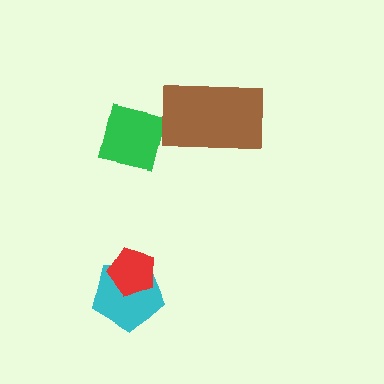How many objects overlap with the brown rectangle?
0 objects overlap with the brown rectangle.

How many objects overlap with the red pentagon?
1 object overlaps with the red pentagon.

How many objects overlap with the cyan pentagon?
1 object overlaps with the cyan pentagon.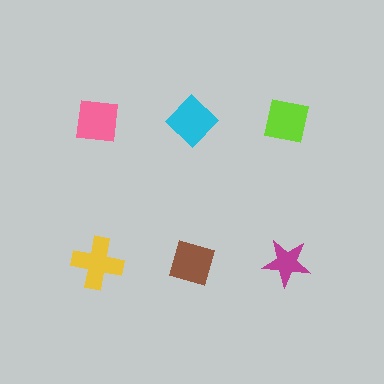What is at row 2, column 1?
A yellow cross.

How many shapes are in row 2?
3 shapes.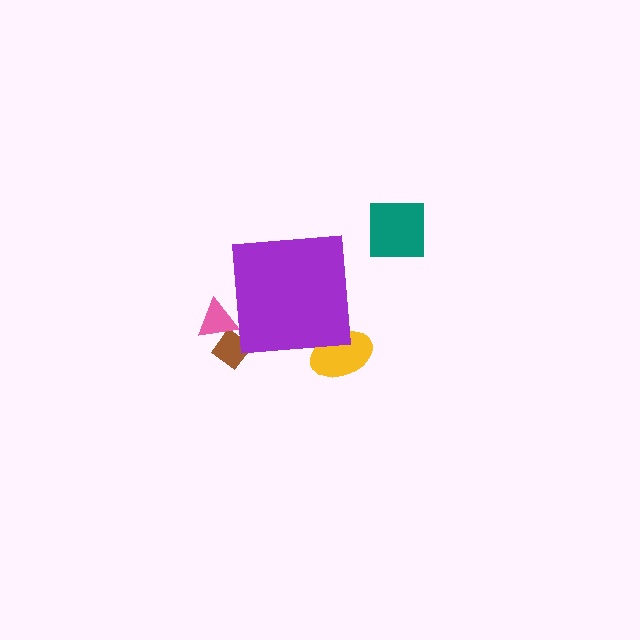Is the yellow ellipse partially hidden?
Yes, the yellow ellipse is partially hidden behind the purple square.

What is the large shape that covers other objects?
A purple square.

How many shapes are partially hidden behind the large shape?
3 shapes are partially hidden.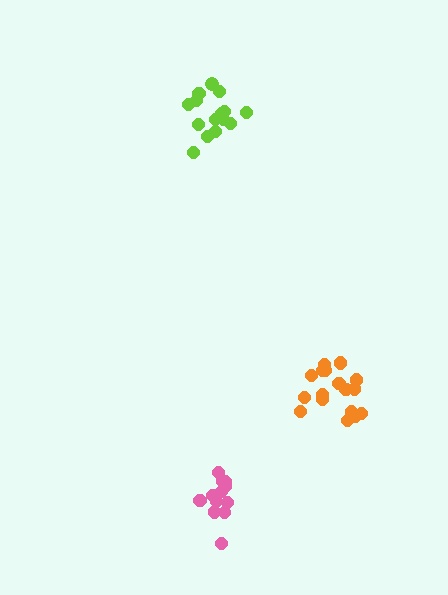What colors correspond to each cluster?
The clusters are colored: orange, lime, pink.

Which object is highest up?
The lime cluster is topmost.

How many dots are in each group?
Group 1: 18 dots, Group 2: 15 dots, Group 3: 12 dots (45 total).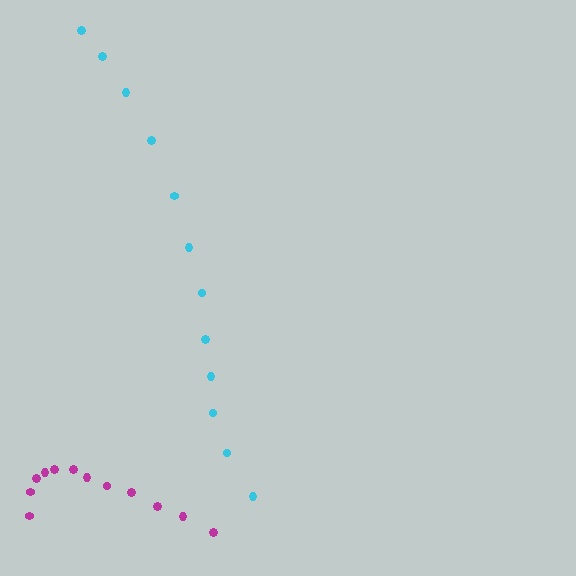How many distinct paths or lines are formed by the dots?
There are 2 distinct paths.